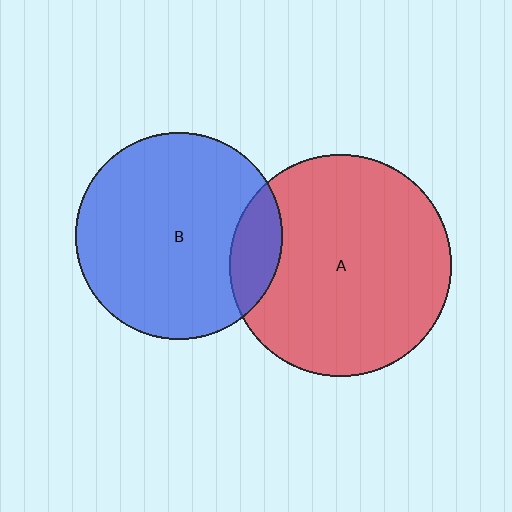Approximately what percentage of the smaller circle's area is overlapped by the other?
Approximately 15%.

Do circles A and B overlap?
Yes.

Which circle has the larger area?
Circle A (red).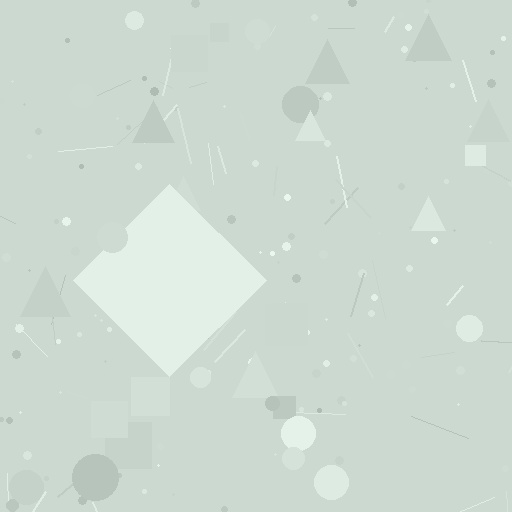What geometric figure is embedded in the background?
A diamond is embedded in the background.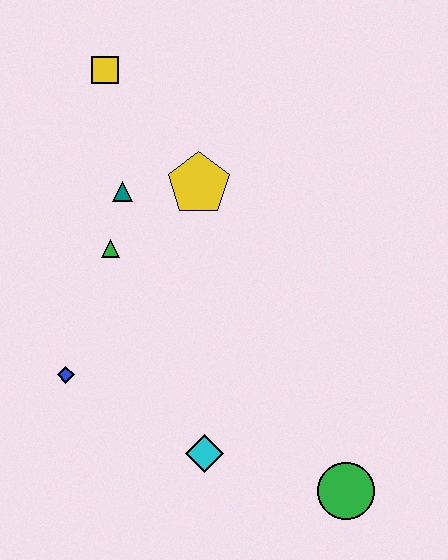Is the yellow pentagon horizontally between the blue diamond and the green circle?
Yes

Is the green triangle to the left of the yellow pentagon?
Yes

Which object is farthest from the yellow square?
The green circle is farthest from the yellow square.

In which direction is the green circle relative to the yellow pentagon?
The green circle is below the yellow pentagon.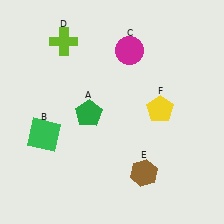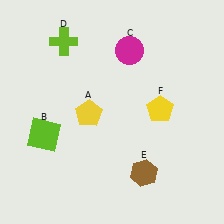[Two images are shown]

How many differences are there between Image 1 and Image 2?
There are 2 differences between the two images.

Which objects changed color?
A changed from green to yellow. B changed from green to lime.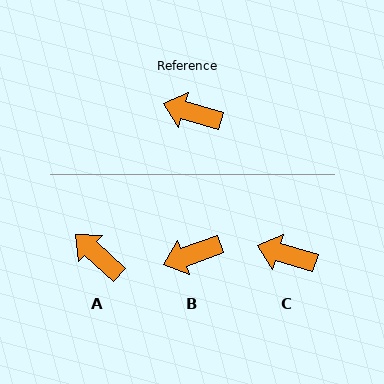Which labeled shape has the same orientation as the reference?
C.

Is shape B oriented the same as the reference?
No, it is off by about 36 degrees.